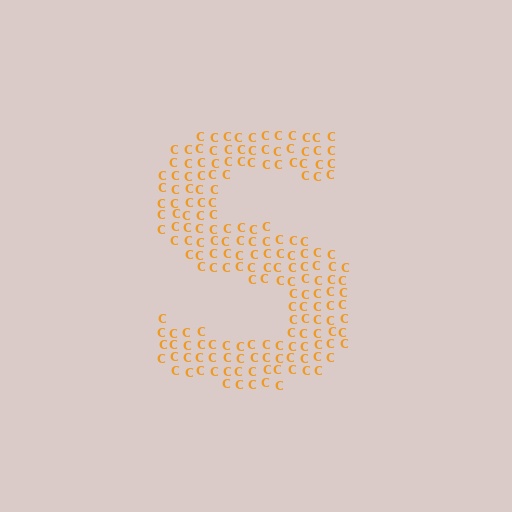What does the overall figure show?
The overall figure shows the letter S.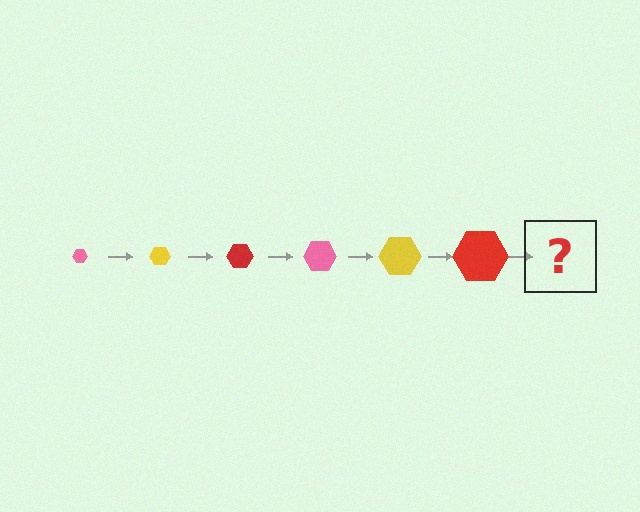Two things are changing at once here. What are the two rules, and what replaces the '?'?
The two rules are that the hexagon grows larger each step and the color cycles through pink, yellow, and red. The '?' should be a pink hexagon, larger than the previous one.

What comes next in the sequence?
The next element should be a pink hexagon, larger than the previous one.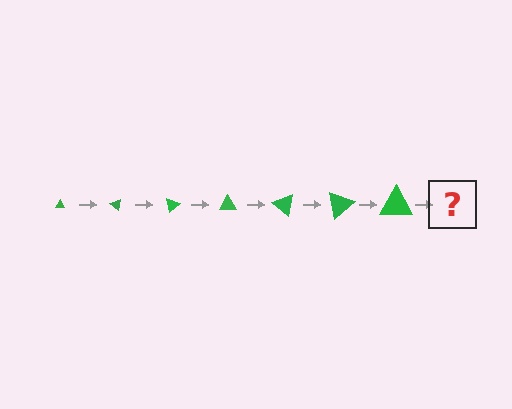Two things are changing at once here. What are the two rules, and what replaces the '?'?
The two rules are that the triangle grows larger each step and it rotates 40 degrees each step. The '?' should be a triangle, larger than the previous one and rotated 280 degrees from the start.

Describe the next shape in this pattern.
It should be a triangle, larger than the previous one and rotated 280 degrees from the start.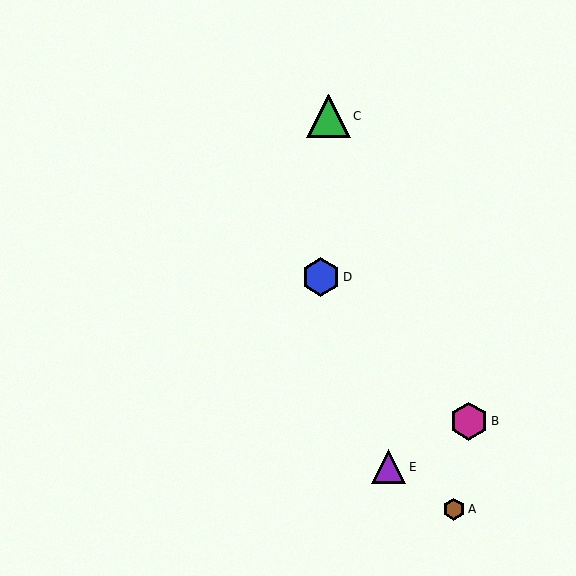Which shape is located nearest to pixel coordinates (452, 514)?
The brown hexagon (labeled A) at (454, 509) is nearest to that location.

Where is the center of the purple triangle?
The center of the purple triangle is at (389, 467).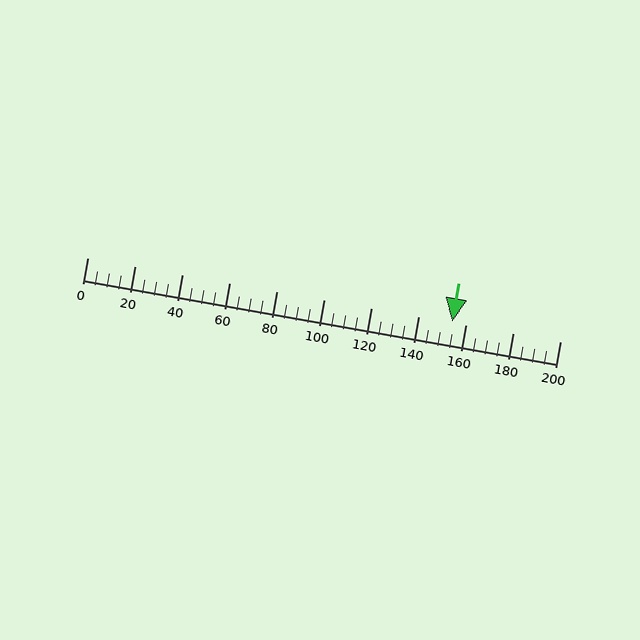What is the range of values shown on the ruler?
The ruler shows values from 0 to 200.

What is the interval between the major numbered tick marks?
The major tick marks are spaced 20 units apart.